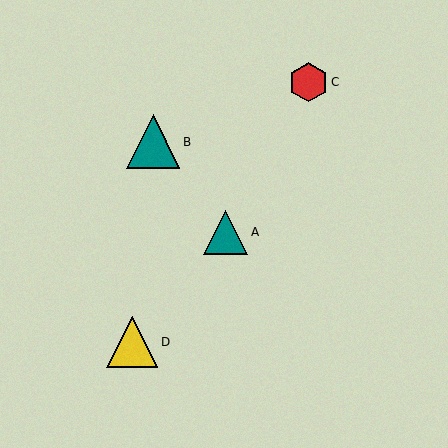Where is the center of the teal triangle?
The center of the teal triangle is at (153, 142).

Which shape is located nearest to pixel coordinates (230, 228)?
The teal triangle (labeled A) at (226, 232) is nearest to that location.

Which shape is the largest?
The teal triangle (labeled B) is the largest.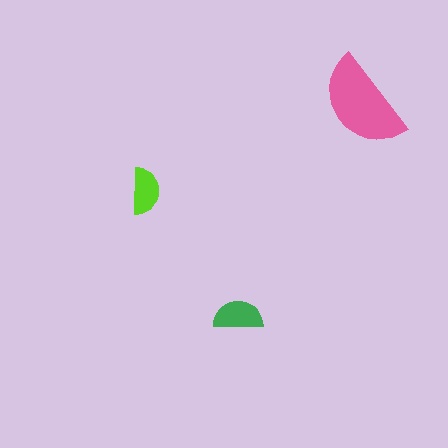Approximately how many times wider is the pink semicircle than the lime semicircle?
About 2 times wider.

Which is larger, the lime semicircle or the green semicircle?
The green one.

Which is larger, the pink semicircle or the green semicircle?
The pink one.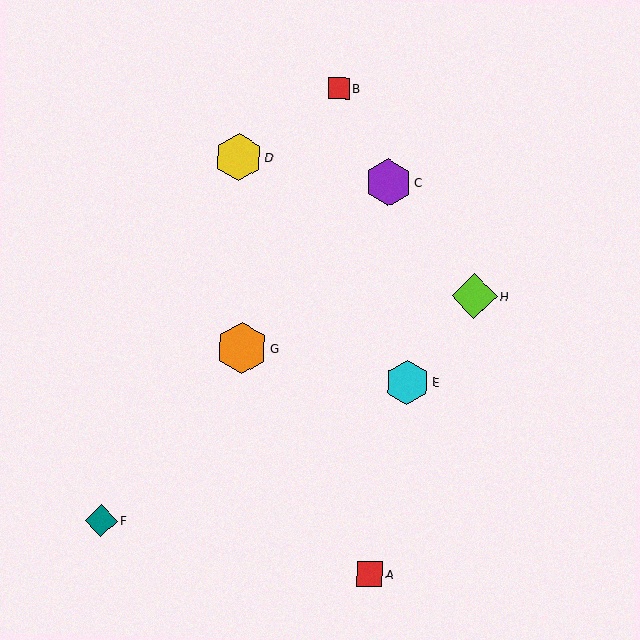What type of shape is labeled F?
Shape F is a teal diamond.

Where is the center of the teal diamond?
The center of the teal diamond is at (101, 521).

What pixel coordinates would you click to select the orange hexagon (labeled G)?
Click at (242, 348) to select the orange hexagon G.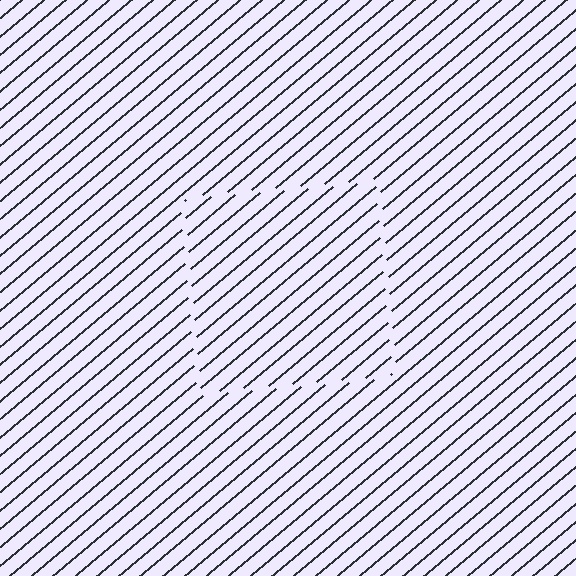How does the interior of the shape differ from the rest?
The interior of the shape contains the same grating, shifted by half a period — the contour is defined by the phase discontinuity where line-ends from the inner and outer gratings abut.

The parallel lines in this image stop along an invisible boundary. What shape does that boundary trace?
An illusory square. The interior of the shape contains the same grating, shifted by half a period — the contour is defined by the phase discontinuity where line-ends from the inner and outer gratings abut.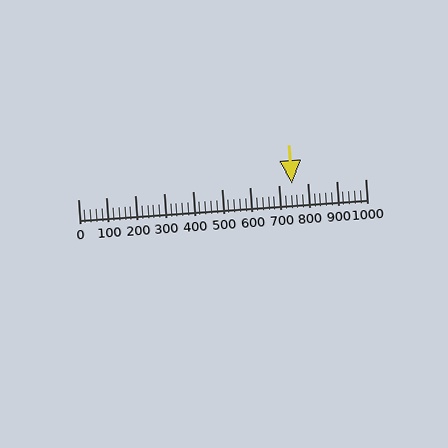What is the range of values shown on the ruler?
The ruler shows values from 0 to 1000.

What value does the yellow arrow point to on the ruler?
The yellow arrow points to approximately 745.